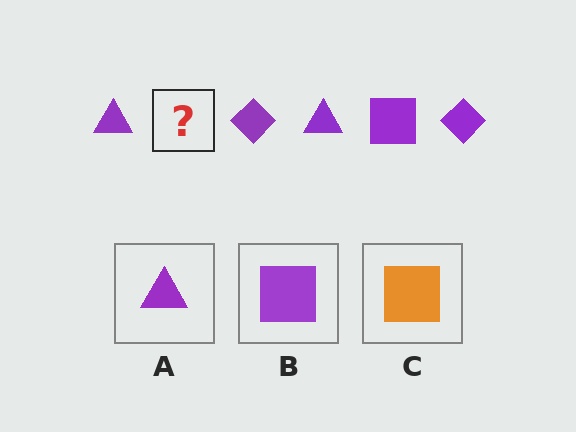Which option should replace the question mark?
Option B.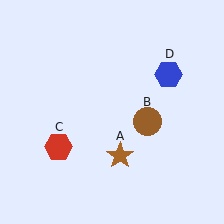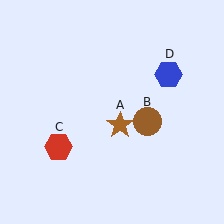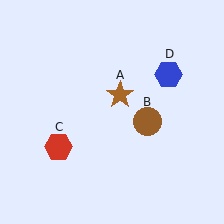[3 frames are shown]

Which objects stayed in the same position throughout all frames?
Brown circle (object B) and red hexagon (object C) and blue hexagon (object D) remained stationary.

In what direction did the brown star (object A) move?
The brown star (object A) moved up.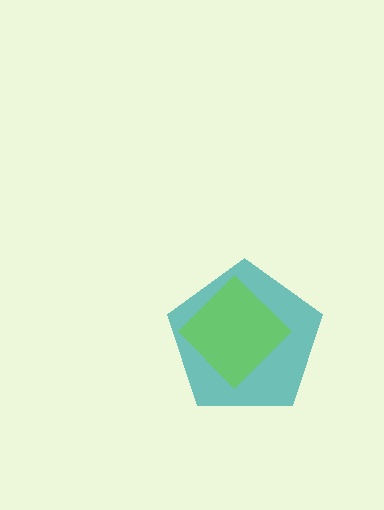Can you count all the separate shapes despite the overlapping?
Yes, there are 2 separate shapes.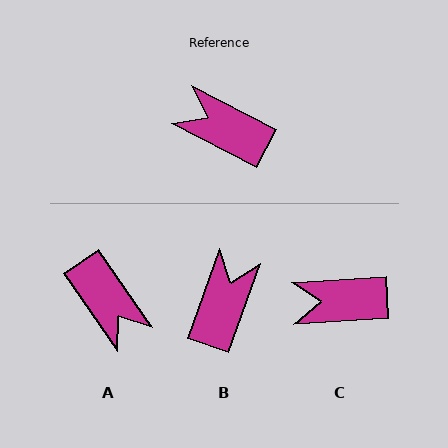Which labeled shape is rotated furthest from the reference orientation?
A, about 152 degrees away.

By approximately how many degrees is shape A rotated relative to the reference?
Approximately 152 degrees counter-clockwise.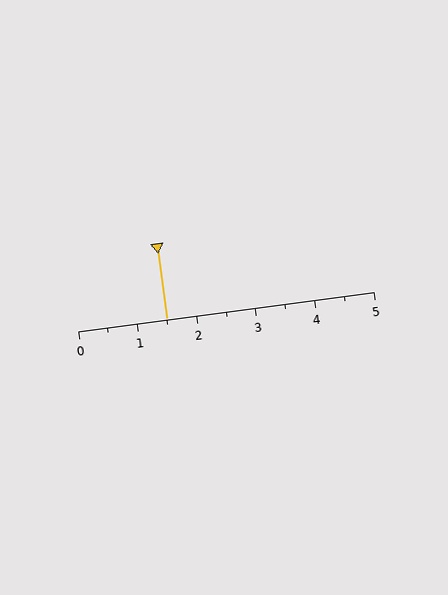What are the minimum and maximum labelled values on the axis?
The axis runs from 0 to 5.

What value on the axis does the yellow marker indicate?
The marker indicates approximately 1.5.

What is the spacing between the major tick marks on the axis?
The major ticks are spaced 1 apart.